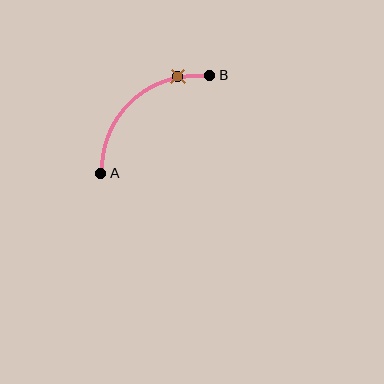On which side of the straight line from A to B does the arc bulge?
The arc bulges above and to the left of the straight line connecting A and B.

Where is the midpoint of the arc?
The arc midpoint is the point on the curve farthest from the straight line joining A and B. It sits above and to the left of that line.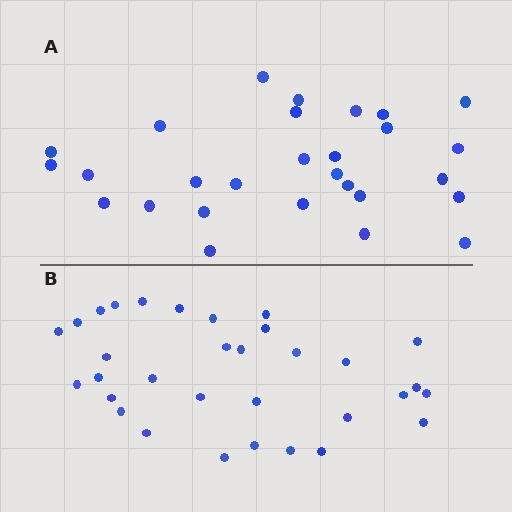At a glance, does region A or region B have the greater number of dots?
Region B (the bottom region) has more dots.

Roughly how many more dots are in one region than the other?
Region B has about 4 more dots than region A.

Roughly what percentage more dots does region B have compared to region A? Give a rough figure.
About 15% more.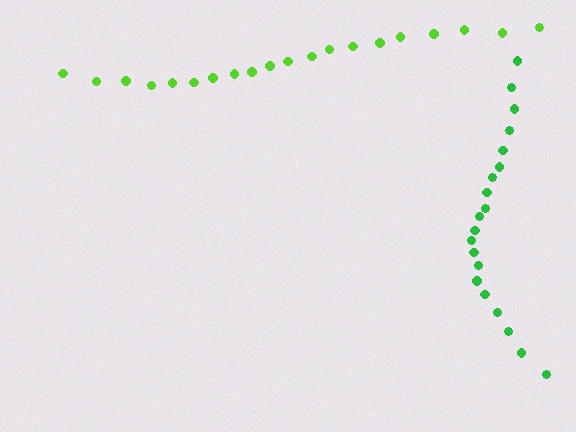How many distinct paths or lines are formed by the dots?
There are 2 distinct paths.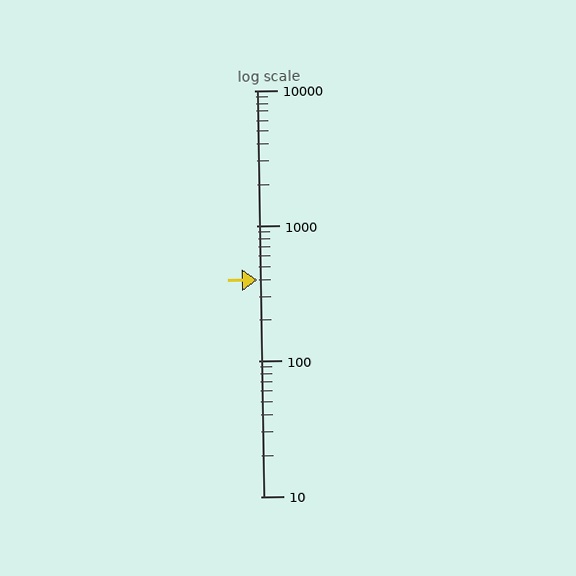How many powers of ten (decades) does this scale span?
The scale spans 3 decades, from 10 to 10000.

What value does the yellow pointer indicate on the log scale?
The pointer indicates approximately 400.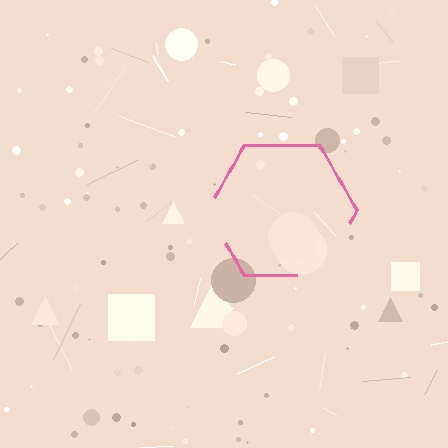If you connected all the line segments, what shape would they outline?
They would outline a hexagon.